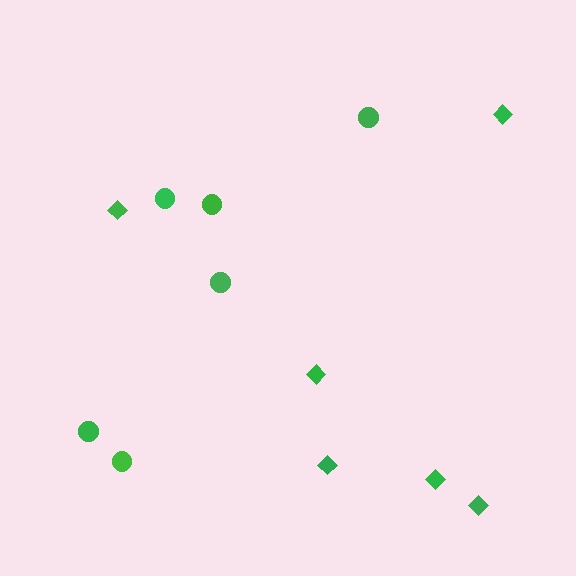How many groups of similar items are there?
There are 2 groups: one group of diamonds (6) and one group of circles (6).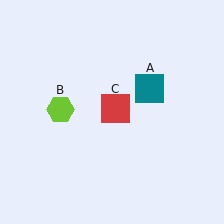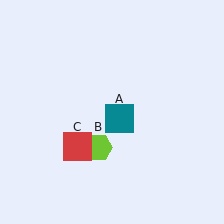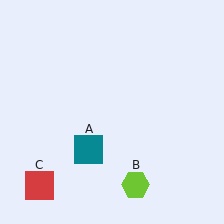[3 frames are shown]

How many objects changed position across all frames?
3 objects changed position: teal square (object A), lime hexagon (object B), red square (object C).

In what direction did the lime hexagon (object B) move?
The lime hexagon (object B) moved down and to the right.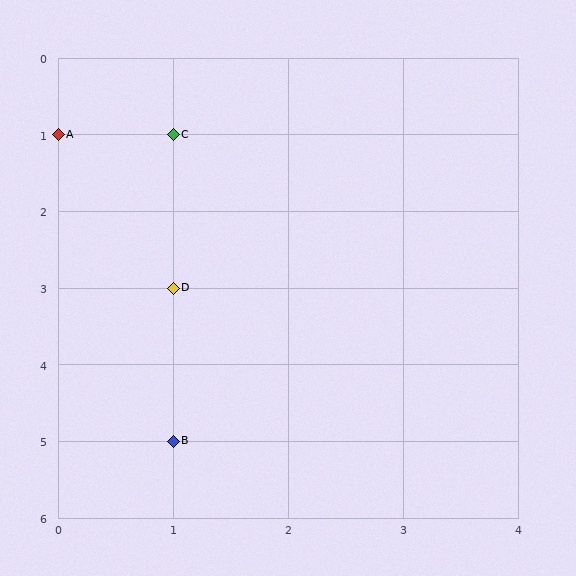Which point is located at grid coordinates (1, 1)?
Point C is at (1, 1).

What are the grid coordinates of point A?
Point A is at grid coordinates (0, 1).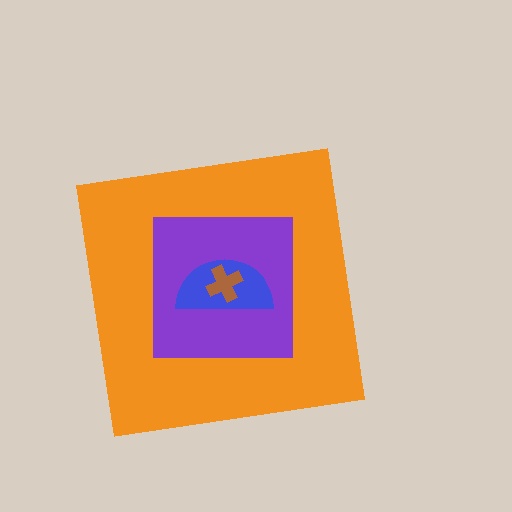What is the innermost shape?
The brown cross.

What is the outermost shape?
The orange square.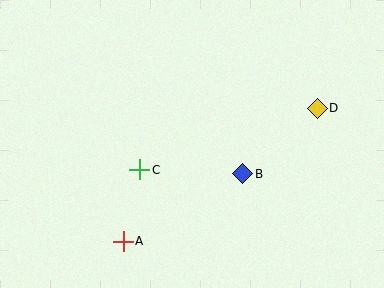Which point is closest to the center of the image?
Point C at (140, 170) is closest to the center.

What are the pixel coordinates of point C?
Point C is at (140, 170).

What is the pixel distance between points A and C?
The distance between A and C is 73 pixels.